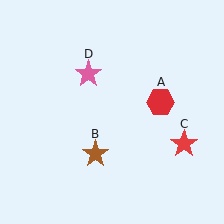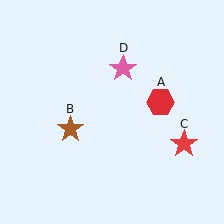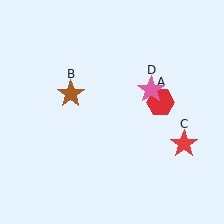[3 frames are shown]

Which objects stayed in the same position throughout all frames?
Red hexagon (object A) and red star (object C) remained stationary.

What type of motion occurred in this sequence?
The brown star (object B), pink star (object D) rotated clockwise around the center of the scene.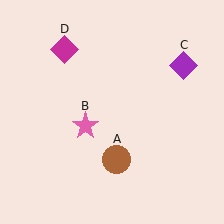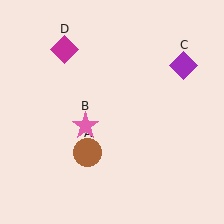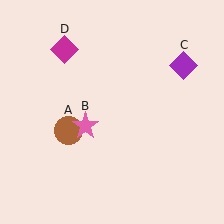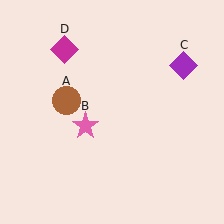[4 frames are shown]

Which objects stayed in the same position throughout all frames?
Pink star (object B) and purple diamond (object C) and magenta diamond (object D) remained stationary.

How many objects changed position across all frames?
1 object changed position: brown circle (object A).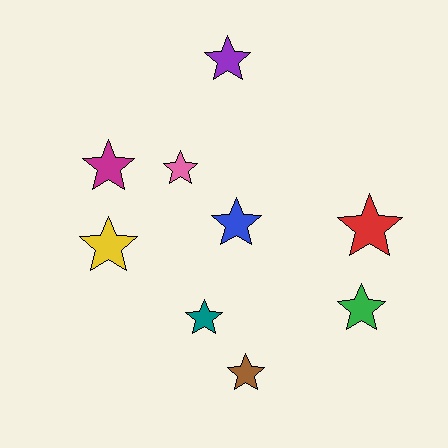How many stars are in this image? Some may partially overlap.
There are 9 stars.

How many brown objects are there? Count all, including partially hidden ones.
There is 1 brown object.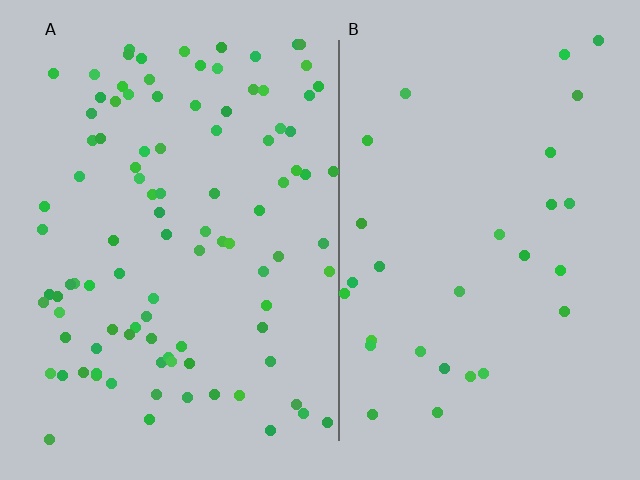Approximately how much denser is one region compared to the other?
Approximately 3.4× — region A over region B.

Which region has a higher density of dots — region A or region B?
A (the left).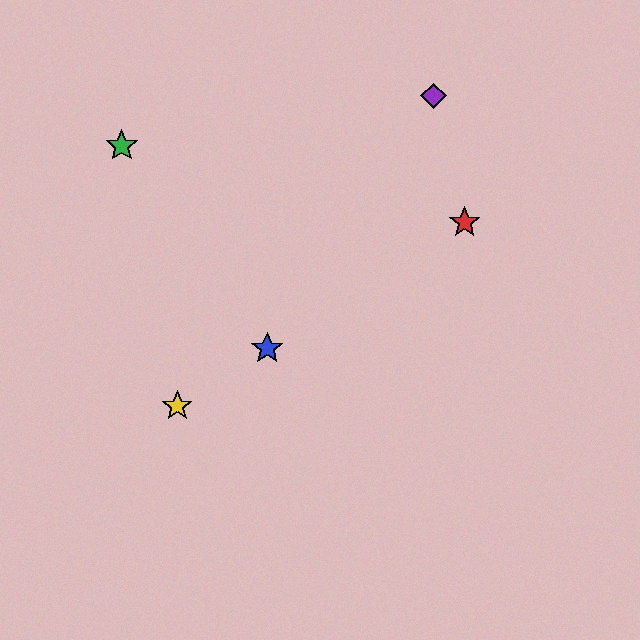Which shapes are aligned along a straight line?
The red star, the blue star, the yellow star are aligned along a straight line.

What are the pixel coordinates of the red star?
The red star is at (465, 223).